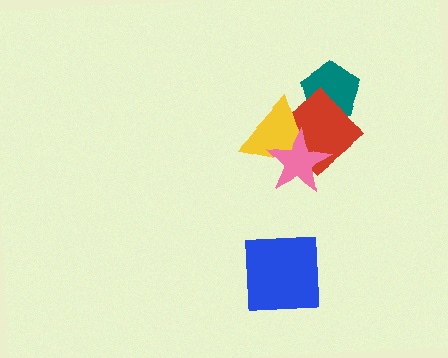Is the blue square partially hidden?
No, no other shape covers it.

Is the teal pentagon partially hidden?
Yes, it is partially covered by another shape.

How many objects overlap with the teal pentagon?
1 object overlaps with the teal pentagon.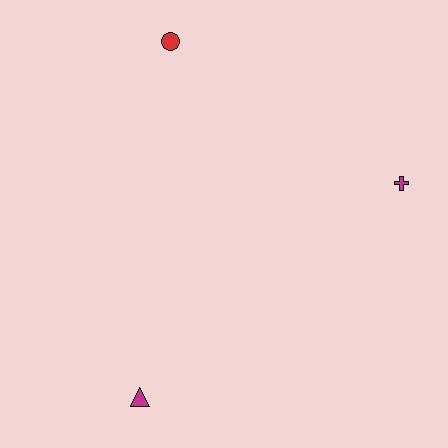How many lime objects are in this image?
There are no lime objects.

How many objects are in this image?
There are 3 objects.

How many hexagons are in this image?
There are no hexagons.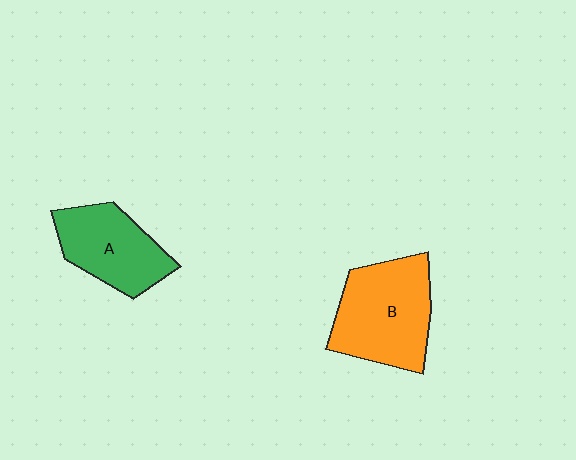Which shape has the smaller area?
Shape A (green).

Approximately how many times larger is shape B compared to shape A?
Approximately 1.3 times.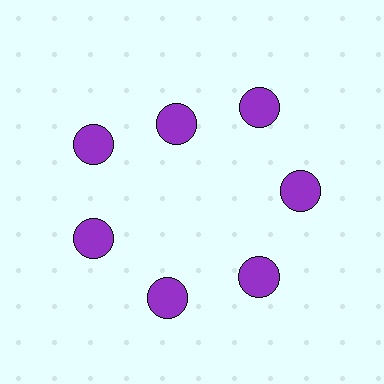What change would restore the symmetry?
The symmetry would be restored by moving it outward, back onto the ring so that all 7 circles sit at equal angles and equal distance from the center.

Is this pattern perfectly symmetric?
No. The 7 purple circles are arranged in a ring, but one element near the 12 o'clock position is pulled inward toward the center, breaking the 7-fold rotational symmetry.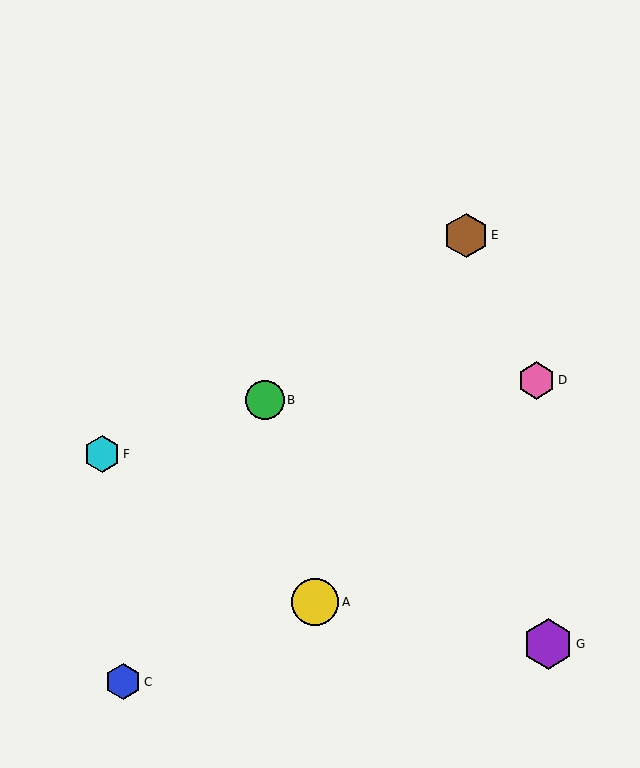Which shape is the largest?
The purple hexagon (labeled G) is the largest.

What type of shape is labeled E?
Shape E is a brown hexagon.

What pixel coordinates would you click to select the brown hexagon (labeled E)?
Click at (466, 235) to select the brown hexagon E.